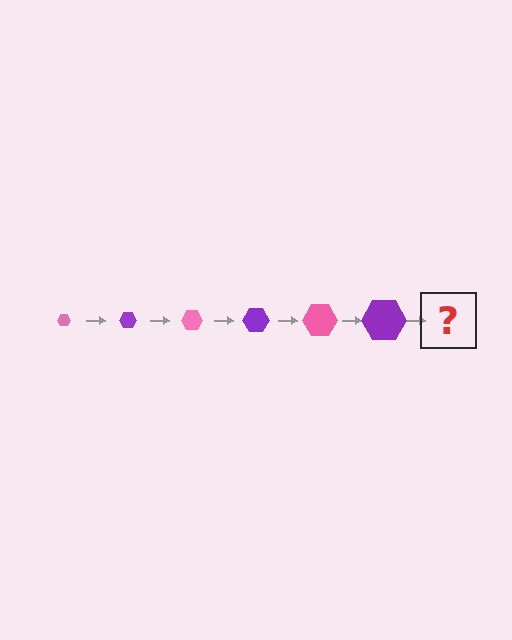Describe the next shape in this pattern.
It should be a pink hexagon, larger than the previous one.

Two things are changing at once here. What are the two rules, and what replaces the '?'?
The two rules are that the hexagon grows larger each step and the color cycles through pink and purple. The '?' should be a pink hexagon, larger than the previous one.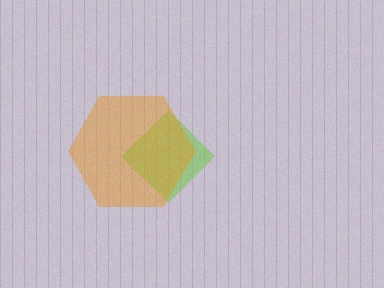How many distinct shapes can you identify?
There are 2 distinct shapes: a lime diamond, an orange hexagon.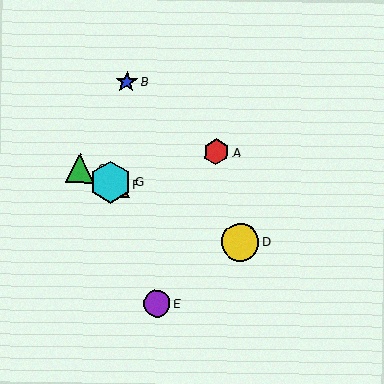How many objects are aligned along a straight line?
4 objects (C, D, F, G) are aligned along a straight line.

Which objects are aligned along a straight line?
Objects C, D, F, G are aligned along a straight line.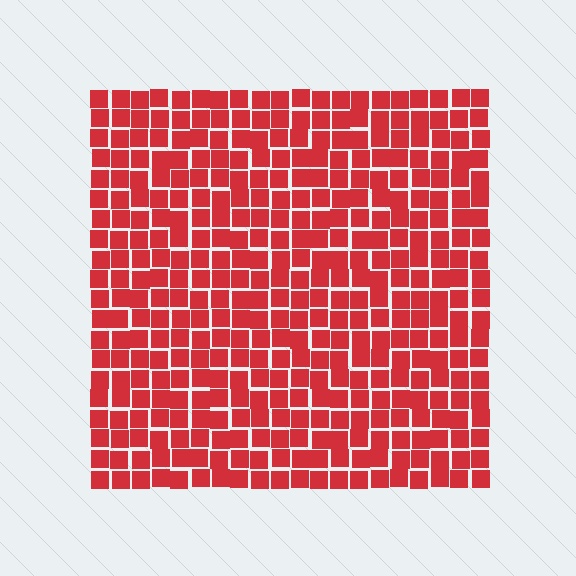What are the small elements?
The small elements are squares.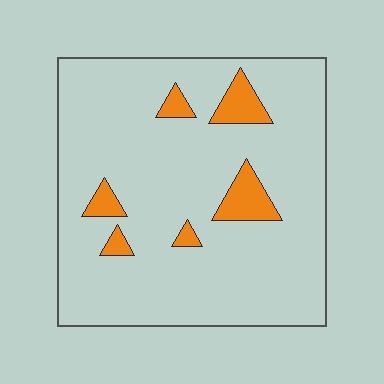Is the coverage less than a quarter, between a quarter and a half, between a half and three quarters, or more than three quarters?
Less than a quarter.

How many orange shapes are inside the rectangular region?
6.